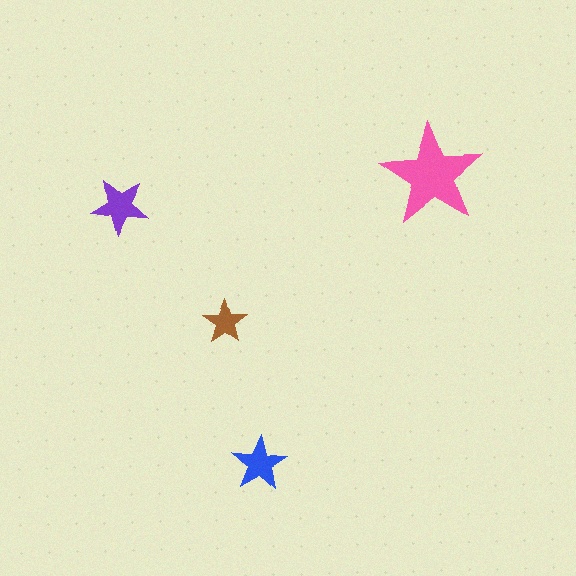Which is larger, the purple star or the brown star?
The purple one.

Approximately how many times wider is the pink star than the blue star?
About 2 times wider.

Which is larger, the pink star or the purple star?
The pink one.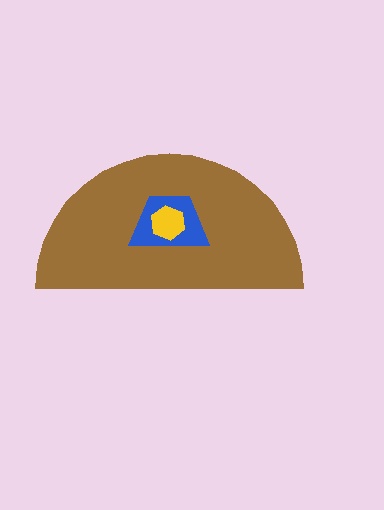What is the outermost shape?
The brown semicircle.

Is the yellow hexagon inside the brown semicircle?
Yes.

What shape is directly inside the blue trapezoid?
The yellow hexagon.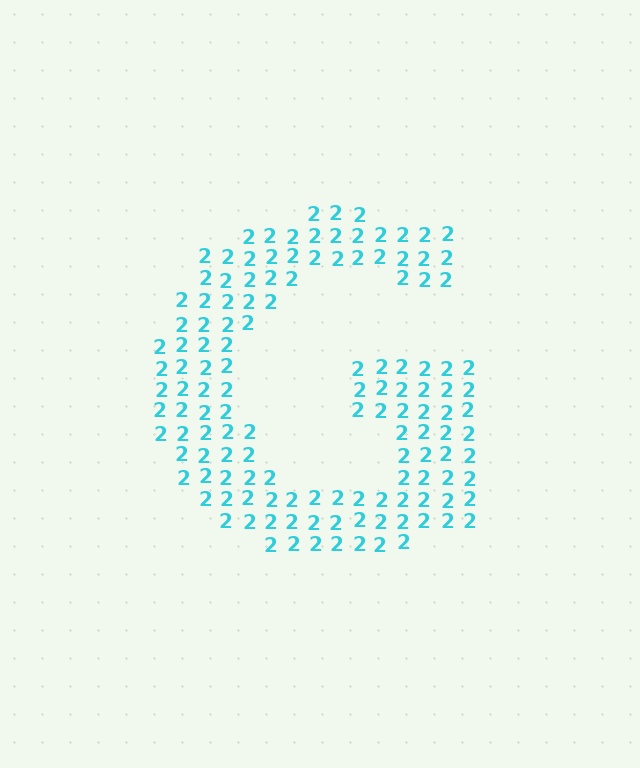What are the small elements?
The small elements are digit 2's.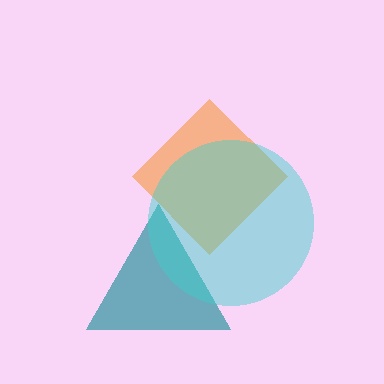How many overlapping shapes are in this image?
There are 3 overlapping shapes in the image.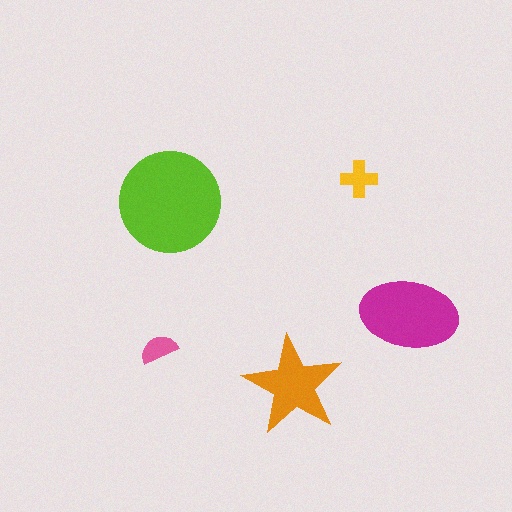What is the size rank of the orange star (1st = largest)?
3rd.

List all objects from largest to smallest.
The lime circle, the magenta ellipse, the orange star, the yellow cross, the pink semicircle.